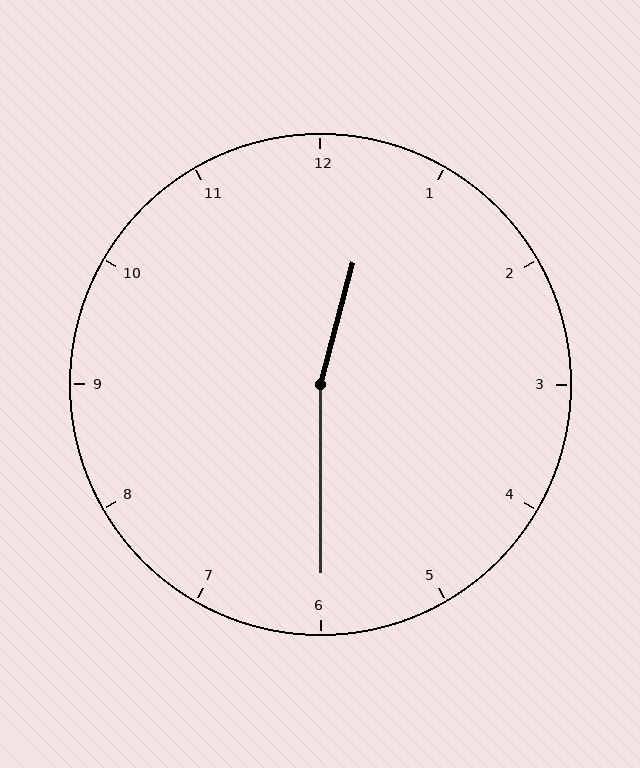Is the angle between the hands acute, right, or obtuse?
It is obtuse.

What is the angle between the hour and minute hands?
Approximately 165 degrees.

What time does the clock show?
12:30.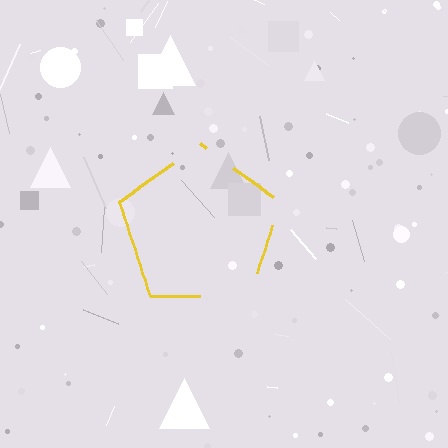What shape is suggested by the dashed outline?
The dashed outline suggests a pentagon.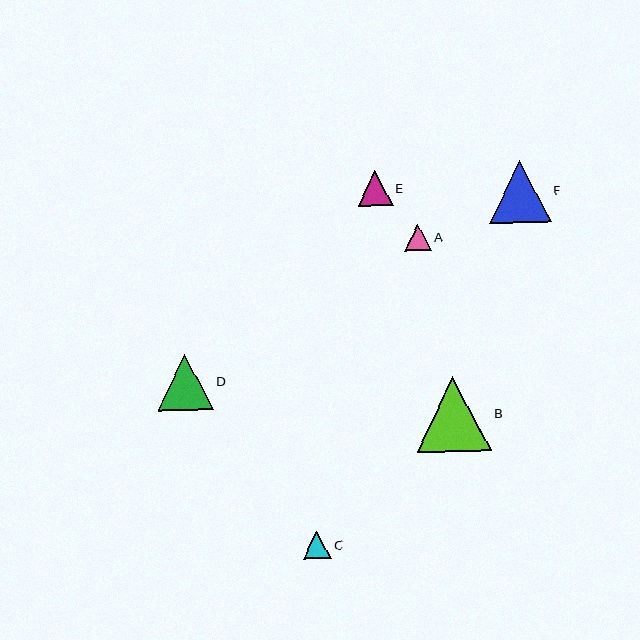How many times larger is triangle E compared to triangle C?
Triangle E is approximately 1.2 times the size of triangle C.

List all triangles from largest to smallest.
From largest to smallest: B, F, D, E, C, A.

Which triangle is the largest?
Triangle B is the largest with a size of approximately 74 pixels.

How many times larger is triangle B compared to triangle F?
Triangle B is approximately 1.2 times the size of triangle F.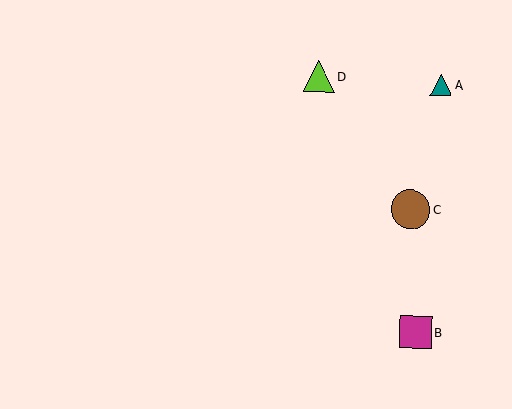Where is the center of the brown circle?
The center of the brown circle is at (411, 210).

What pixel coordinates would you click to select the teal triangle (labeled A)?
Click at (441, 85) to select the teal triangle A.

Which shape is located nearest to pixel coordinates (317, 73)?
The lime triangle (labeled D) at (318, 77) is nearest to that location.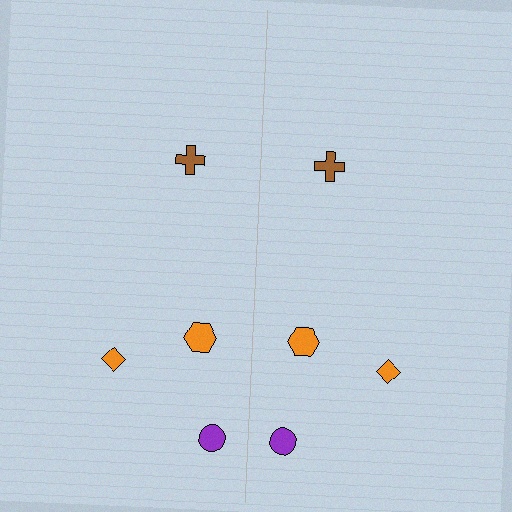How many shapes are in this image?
There are 8 shapes in this image.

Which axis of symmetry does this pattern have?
The pattern has a vertical axis of symmetry running through the center of the image.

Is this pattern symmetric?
Yes, this pattern has bilateral (reflection) symmetry.